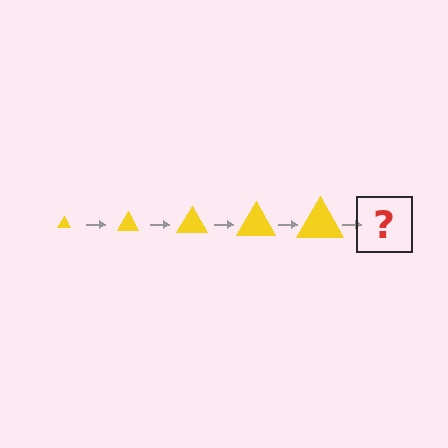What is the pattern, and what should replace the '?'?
The pattern is that the triangle gets progressively larger each step. The '?' should be a yellow triangle, larger than the previous one.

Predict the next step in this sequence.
The next step is a yellow triangle, larger than the previous one.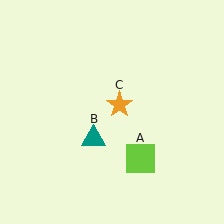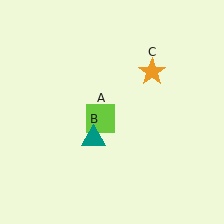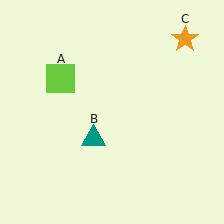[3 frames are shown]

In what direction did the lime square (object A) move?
The lime square (object A) moved up and to the left.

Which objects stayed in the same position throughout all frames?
Teal triangle (object B) remained stationary.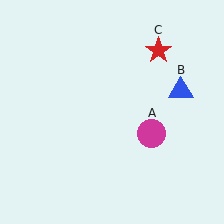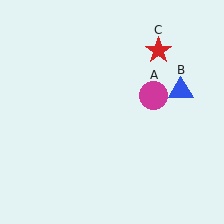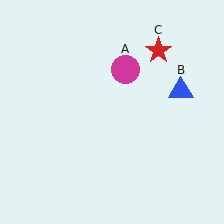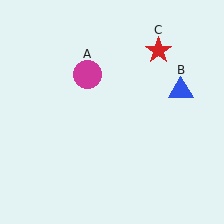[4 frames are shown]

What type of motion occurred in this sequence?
The magenta circle (object A) rotated counterclockwise around the center of the scene.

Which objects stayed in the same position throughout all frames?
Blue triangle (object B) and red star (object C) remained stationary.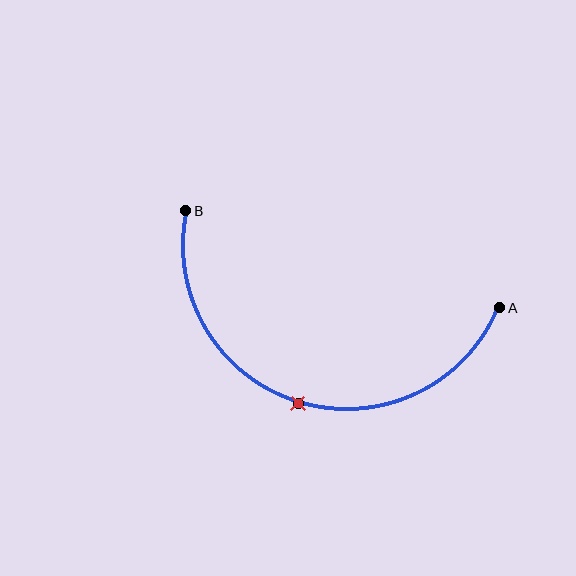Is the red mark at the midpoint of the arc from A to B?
Yes. The red mark lies on the arc at equal arc-length from both A and B — it is the arc midpoint.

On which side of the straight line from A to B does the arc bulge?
The arc bulges below the straight line connecting A and B.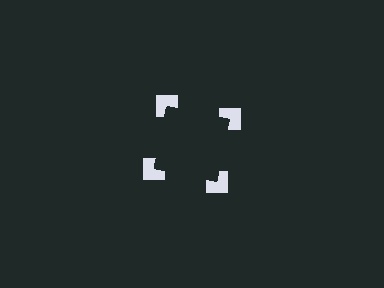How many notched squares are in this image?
There are 4 — one at each vertex of the illusory square.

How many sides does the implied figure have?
4 sides.